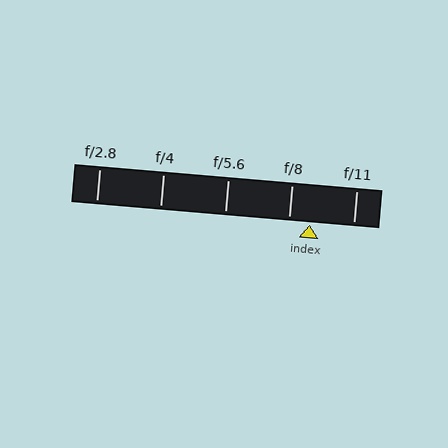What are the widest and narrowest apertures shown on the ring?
The widest aperture shown is f/2.8 and the narrowest is f/11.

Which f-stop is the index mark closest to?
The index mark is closest to f/8.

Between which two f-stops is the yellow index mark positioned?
The index mark is between f/8 and f/11.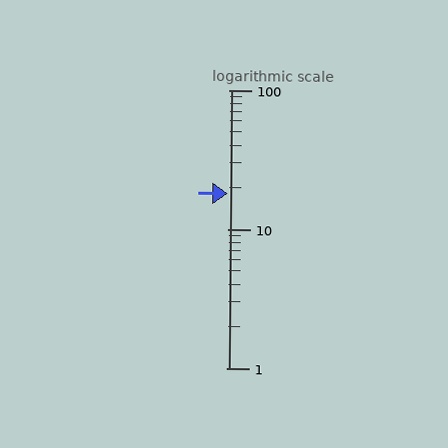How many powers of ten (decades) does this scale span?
The scale spans 2 decades, from 1 to 100.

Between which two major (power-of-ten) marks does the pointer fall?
The pointer is between 10 and 100.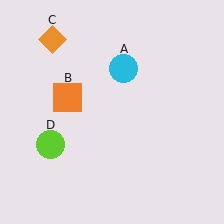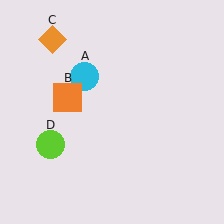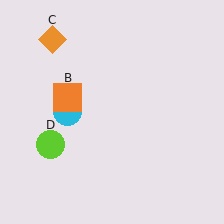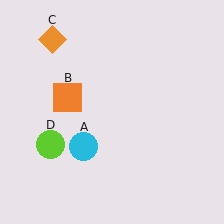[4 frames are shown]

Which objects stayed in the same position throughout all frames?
Orange square (object B) and orange diamond (object C) and lime circle (object D) remained stationary.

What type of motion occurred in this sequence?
The cyan circle (object A) rotated counterclockwise around the center of the scene.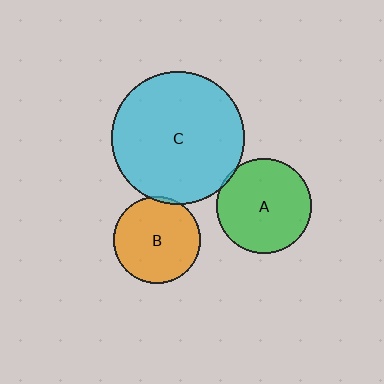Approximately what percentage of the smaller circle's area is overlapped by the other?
Approximately 5%.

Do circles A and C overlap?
Yes.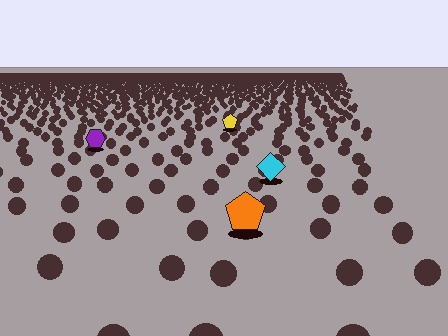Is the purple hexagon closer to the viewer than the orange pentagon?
No. The orange pentagon is closer — you can tell from the texture gradient: the ground texture is coarser near it.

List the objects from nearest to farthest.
From nearest to farthest: the orange pentagon, the cyan diamond, the purple hexagon, the yellow pentagon.